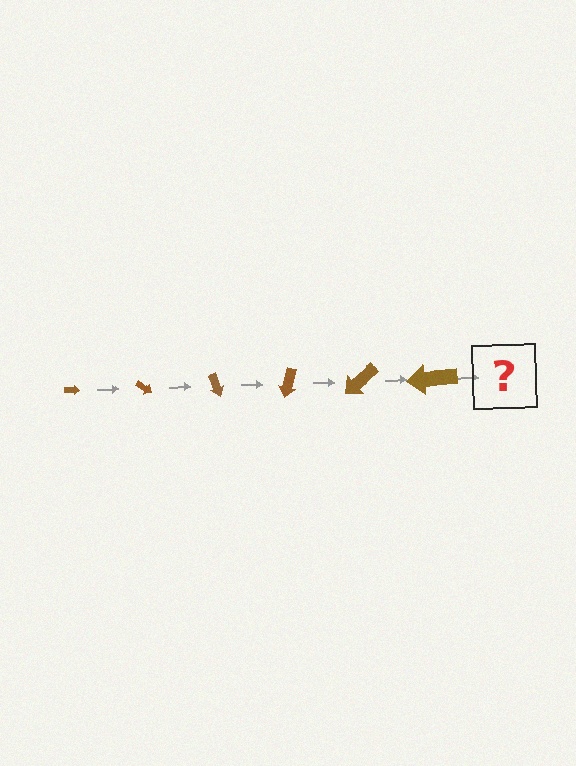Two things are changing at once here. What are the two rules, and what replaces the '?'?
The two rules are that the arrow grows larger each step and it rotates 35 degrees each step. The '?' should be an arrow, larger than the previous one and rotated 210 degrees from the start.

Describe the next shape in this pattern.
It should be an arrow, larger than the previous one and rotated 210 degrees from the start.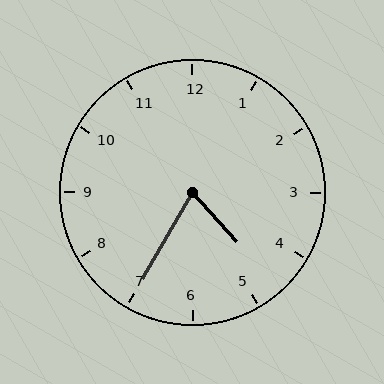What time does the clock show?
4:35.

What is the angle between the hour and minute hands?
Approximately 72 degrees.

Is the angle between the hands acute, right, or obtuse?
It is acute.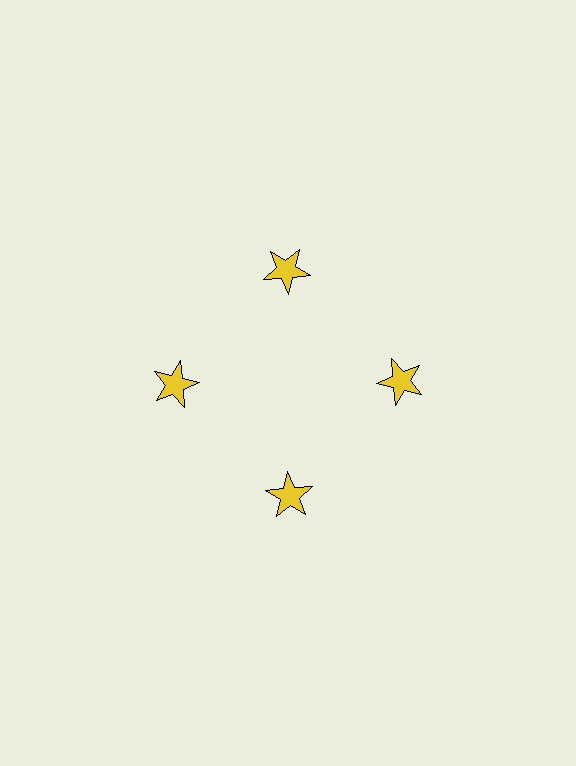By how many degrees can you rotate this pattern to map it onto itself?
The pattern maps onto itself every 90 degrees of rotation.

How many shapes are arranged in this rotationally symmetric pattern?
There are 4 shapes, arranged in 4 groups of 1.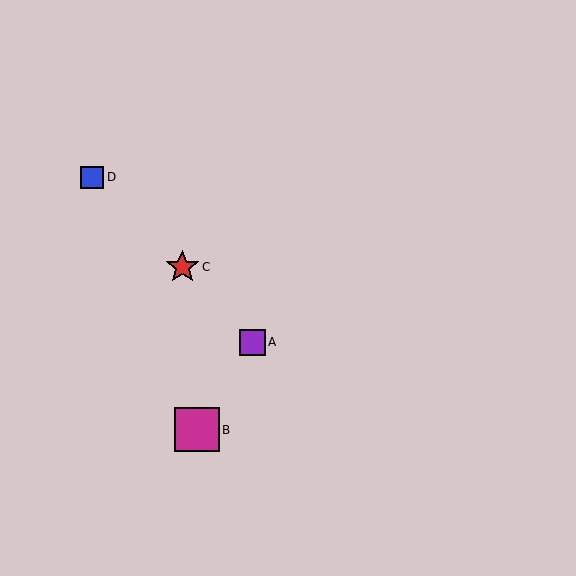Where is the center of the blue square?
The center of the blue square is at (92, 177).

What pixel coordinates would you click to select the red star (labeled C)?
Click at (182, 267) to select the red star C.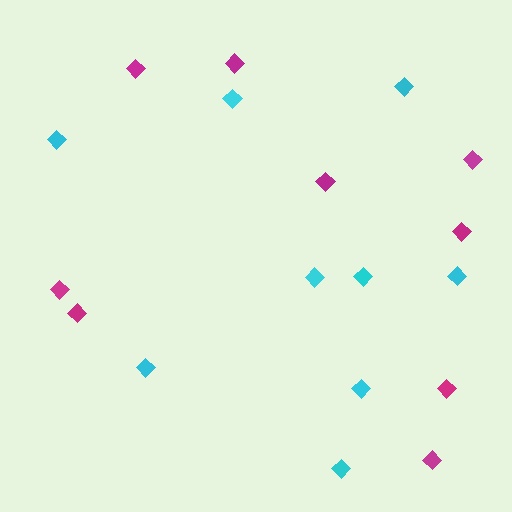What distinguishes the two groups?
There are 2 groups: one group of magenta diamonds (9) and one group of cyan diamonds (9).